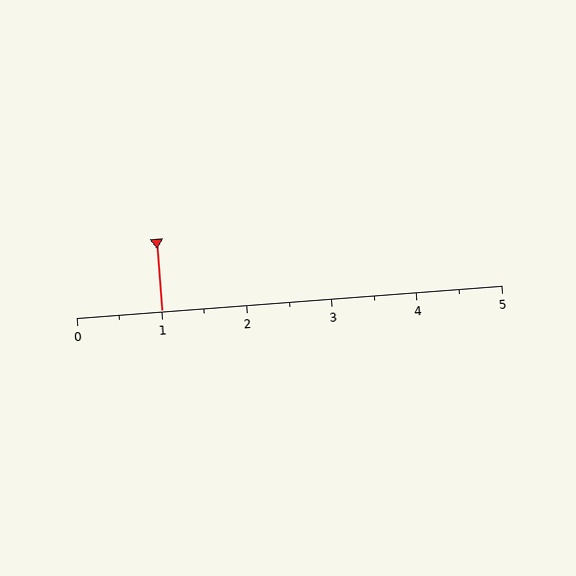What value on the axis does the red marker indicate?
The marker indicates approximately 1.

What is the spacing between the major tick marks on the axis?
The major ticks are spaced 1 apart.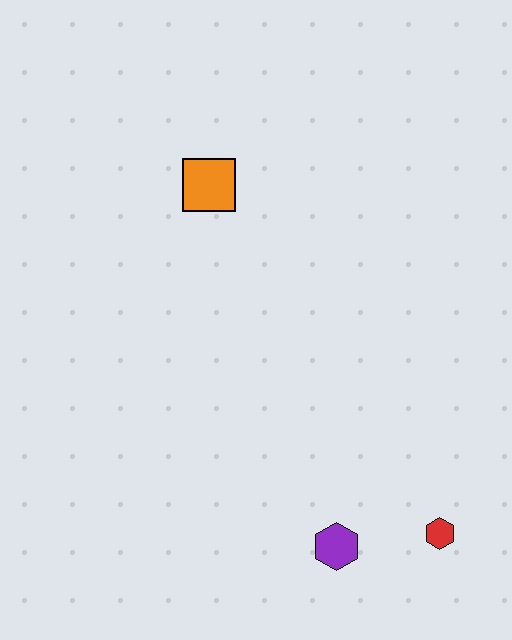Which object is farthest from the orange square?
The red hexagon is farthest from the orange square.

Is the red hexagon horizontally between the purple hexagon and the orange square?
No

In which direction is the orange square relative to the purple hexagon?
The orange square is above the purple hexagon.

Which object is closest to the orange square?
The purple hexagon is closest to the orange square.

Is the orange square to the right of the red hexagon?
No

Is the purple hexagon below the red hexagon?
Yes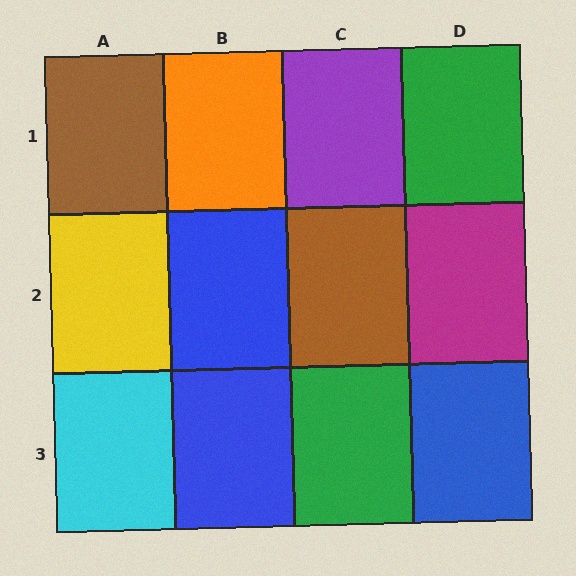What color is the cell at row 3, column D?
Blue.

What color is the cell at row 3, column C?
Green.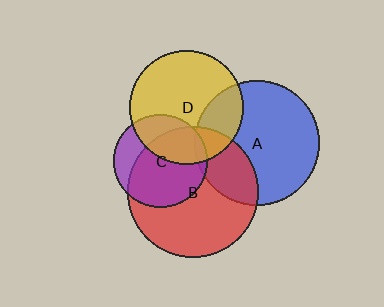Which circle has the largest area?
Circle B (red).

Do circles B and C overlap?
Yes.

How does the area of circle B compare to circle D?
Approximately 1.3 times.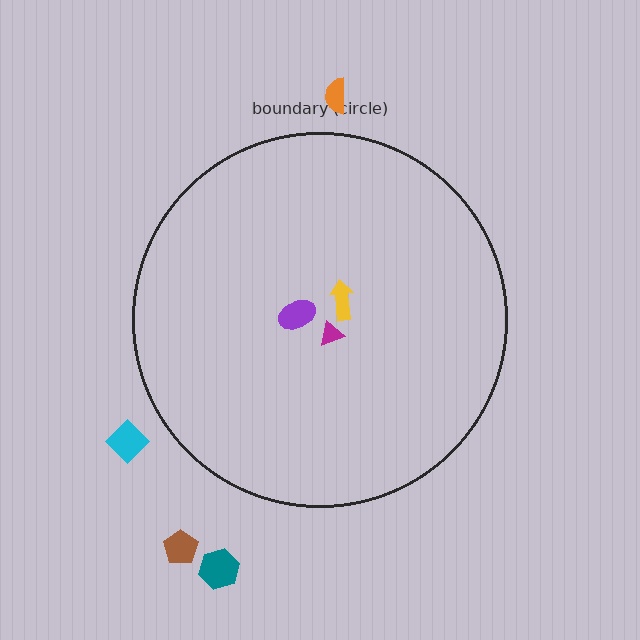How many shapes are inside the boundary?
3 inside, 4 outside.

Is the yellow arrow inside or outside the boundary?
Inside.